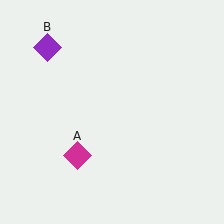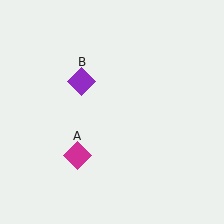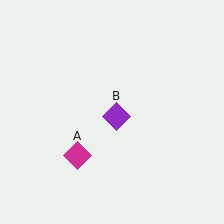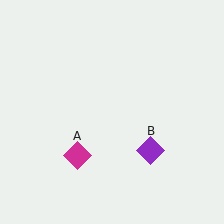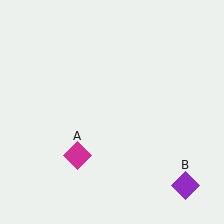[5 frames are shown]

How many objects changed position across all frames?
1 object changed position: purple diamond (object B).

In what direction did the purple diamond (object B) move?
The purple diamond (object B) moved down and to the right.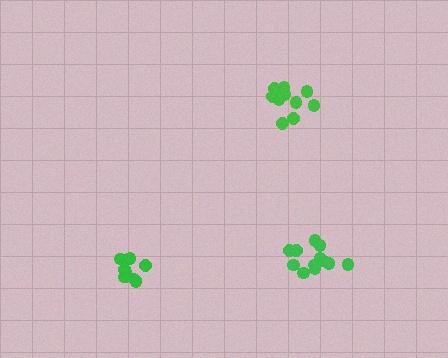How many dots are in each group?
Group 1: 13 dots, Group 2: 10 dots, Group 3: 11 dots (34 total).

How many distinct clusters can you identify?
There are 3 distinct clusters.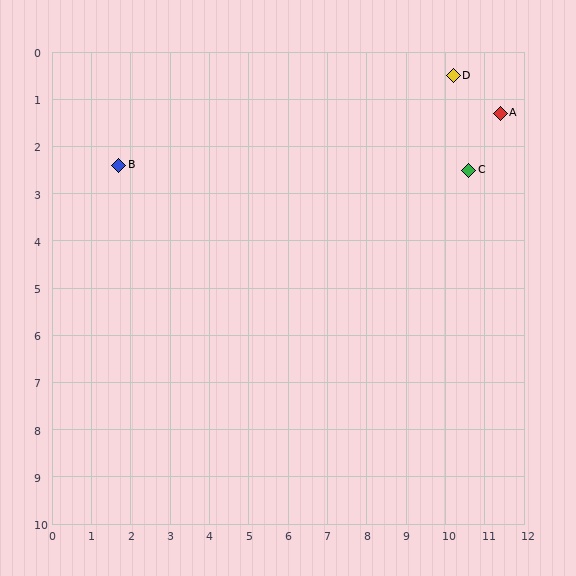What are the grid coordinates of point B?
Point B is at approximately (1.7, 2.4).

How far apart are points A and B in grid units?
Points A and B are about 9.8 grid units apart.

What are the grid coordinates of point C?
Point C is at approximately (10.6, 2.5).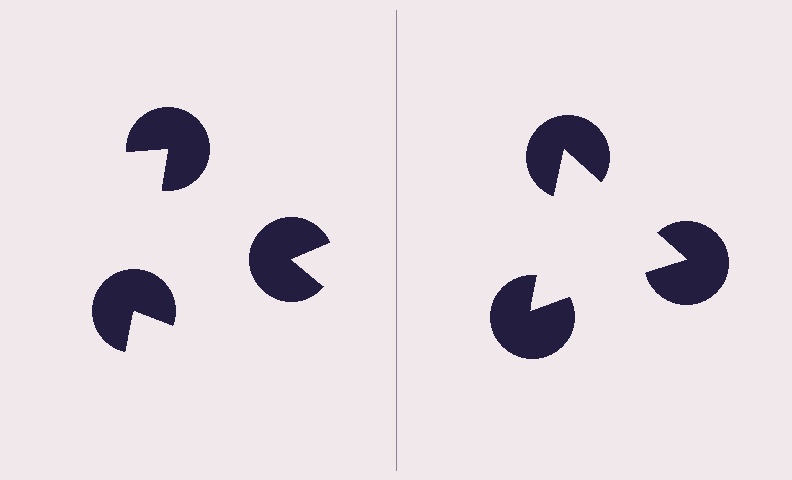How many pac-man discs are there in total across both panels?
6 — 3 on each side.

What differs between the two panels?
The pac-man discs are positioned identically on both sides; only the wedge orientations differ. On the right they align to a triangle; on the left they are misaligned.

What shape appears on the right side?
An illusory triangle.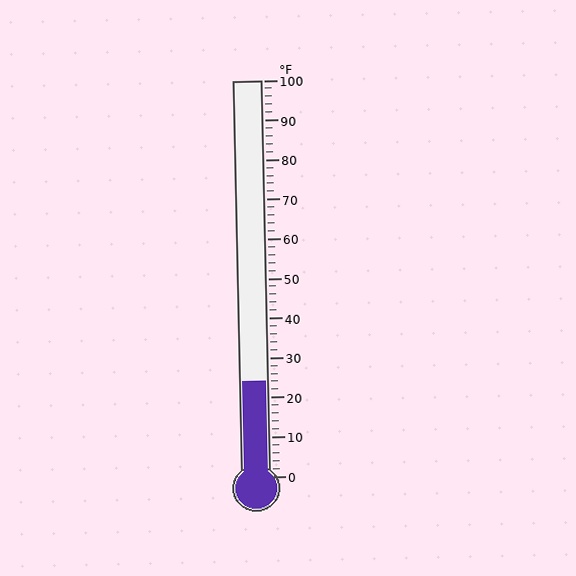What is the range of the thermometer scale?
The thermometer scale ranges from 0°F to 100°F.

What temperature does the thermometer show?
The thermometer shows approximately 24°F.